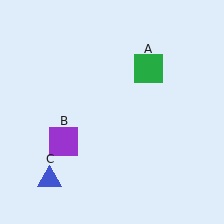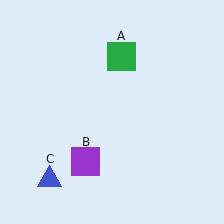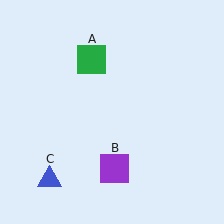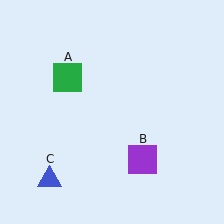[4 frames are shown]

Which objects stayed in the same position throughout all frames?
Blue triangle (object C) remained stationary.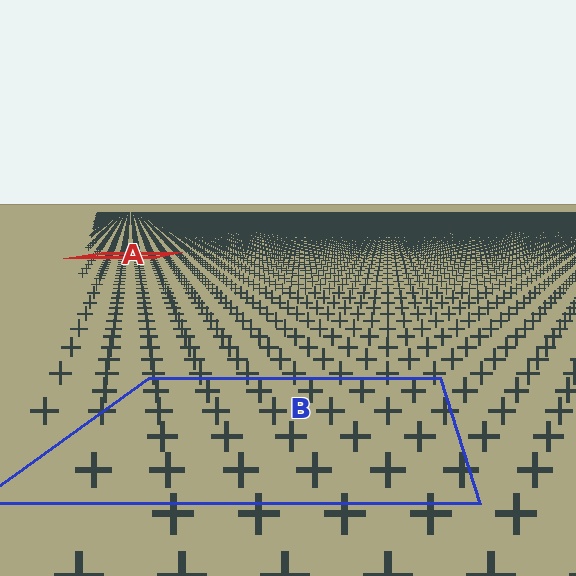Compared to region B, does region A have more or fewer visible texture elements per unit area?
Region A has more texture elements per unit area — they are packed more densely because it is farther away.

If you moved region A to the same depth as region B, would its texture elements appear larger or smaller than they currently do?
They would appear larger. At a closer depth, the same texture elements are projected at a bigger on-screen size.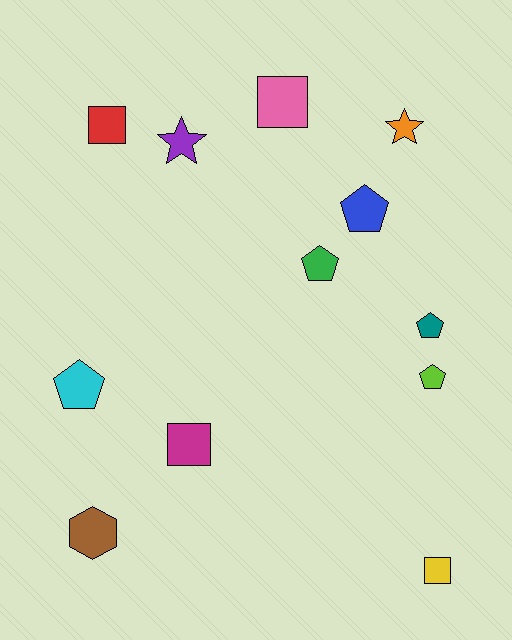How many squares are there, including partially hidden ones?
There are 4 squares.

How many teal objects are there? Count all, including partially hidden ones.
There is 1 teal object.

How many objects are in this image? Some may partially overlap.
There are 12 objects.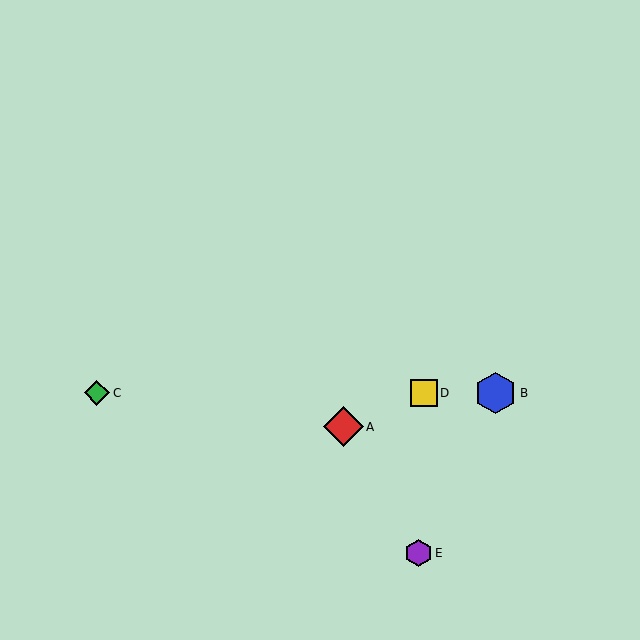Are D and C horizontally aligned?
Yes, both are at y≈393.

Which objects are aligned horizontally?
Objects B, C, D are aligned horizontally.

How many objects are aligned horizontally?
3 objects (B, C, D) are aligned horizontally.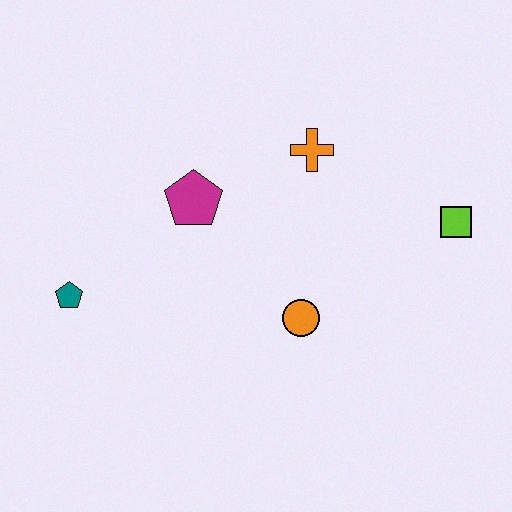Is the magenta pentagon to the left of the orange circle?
Yes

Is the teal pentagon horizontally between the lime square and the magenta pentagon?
No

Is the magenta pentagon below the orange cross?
Yes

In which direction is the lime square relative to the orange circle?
The lime square is to the right of the orange circle.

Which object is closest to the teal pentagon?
The magenta pentagon is closest to the teal pentagon.